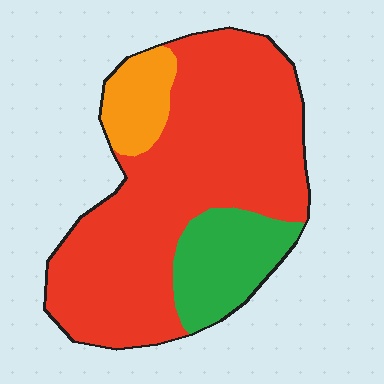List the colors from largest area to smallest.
From largest to smallest: red, green, orange.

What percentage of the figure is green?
Green covers roughly 20% of the figure.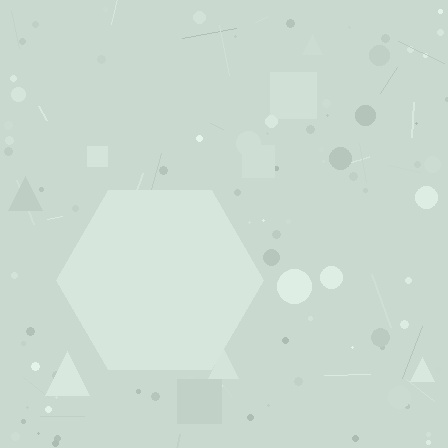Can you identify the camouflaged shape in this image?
The camouflaged shape is a hexagon.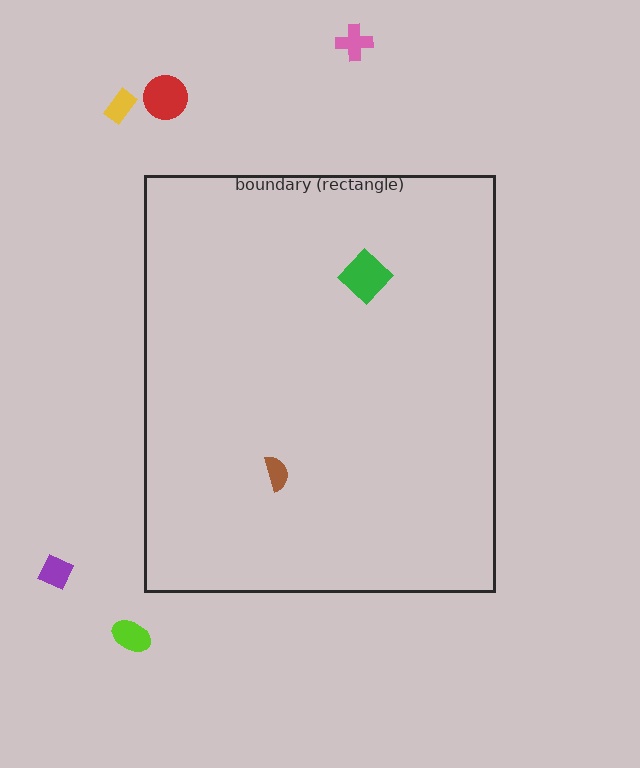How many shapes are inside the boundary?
2 inside, 5 outside.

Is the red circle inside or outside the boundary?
Outside.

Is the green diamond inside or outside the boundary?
Inside.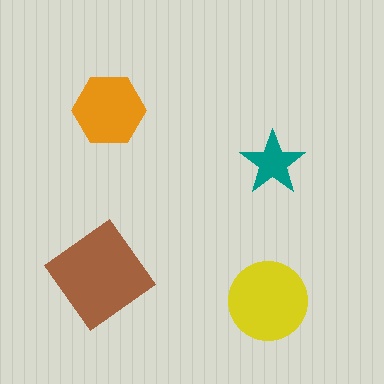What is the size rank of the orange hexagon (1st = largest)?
3rd.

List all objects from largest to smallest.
The brown diamond, the yellow circle, the orange hexagon, the teal star.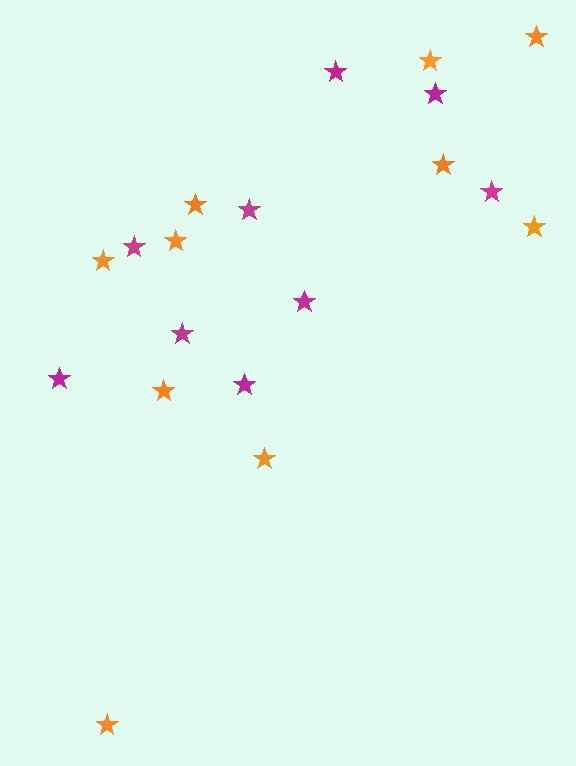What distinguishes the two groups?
There are 2 groups: one group of orange stars (10) and one group of magenta stars (9).